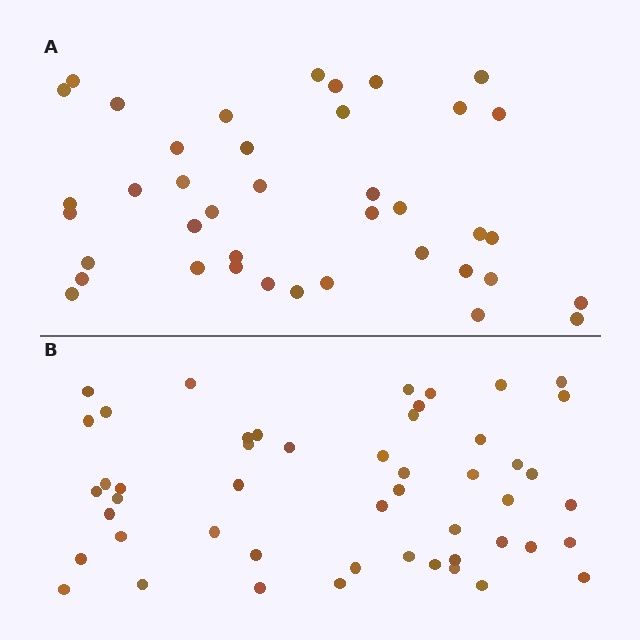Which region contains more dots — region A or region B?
Region B (the bottom region) has more dots.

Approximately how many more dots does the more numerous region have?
Region B has roughly 10 or so more dots than region A.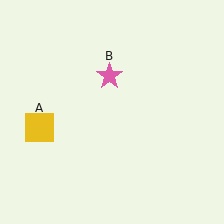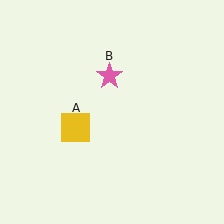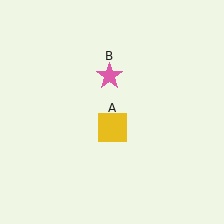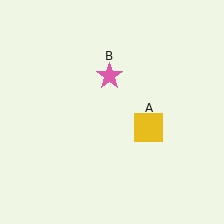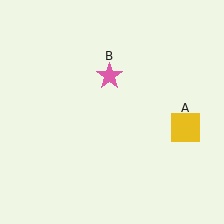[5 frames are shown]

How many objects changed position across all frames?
1 object changed position: yellow square (object A).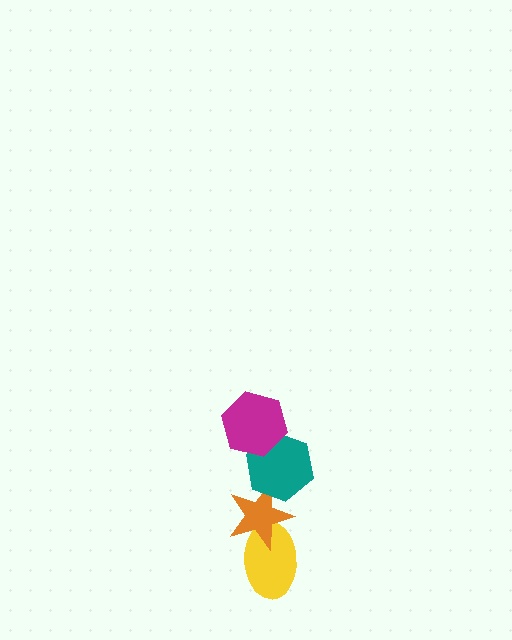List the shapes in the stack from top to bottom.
From top to bottom: the magenta hexagon, the teal hexagon, the orange star, the yellow ellipse.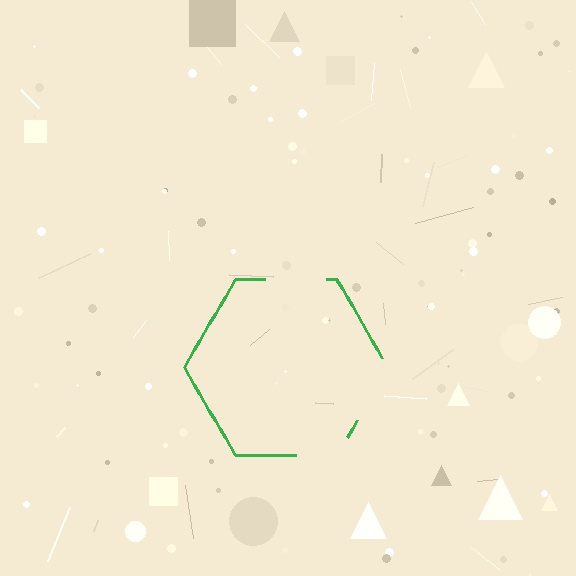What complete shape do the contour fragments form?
The contour fragments form a hexagon.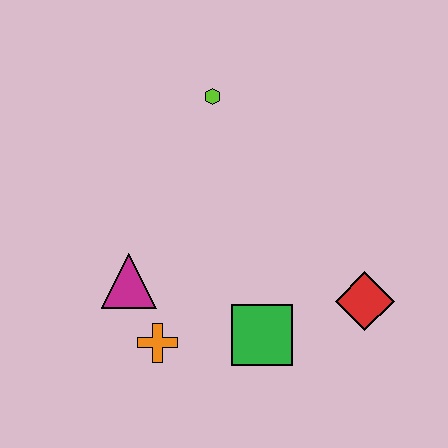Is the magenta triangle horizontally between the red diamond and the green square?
No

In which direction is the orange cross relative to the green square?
The orange cross is to the left of the green square.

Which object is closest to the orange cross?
The magenta triangle is closest to the orange cross.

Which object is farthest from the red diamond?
The lime hexagon is farthest from the red diamond.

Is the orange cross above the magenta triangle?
No